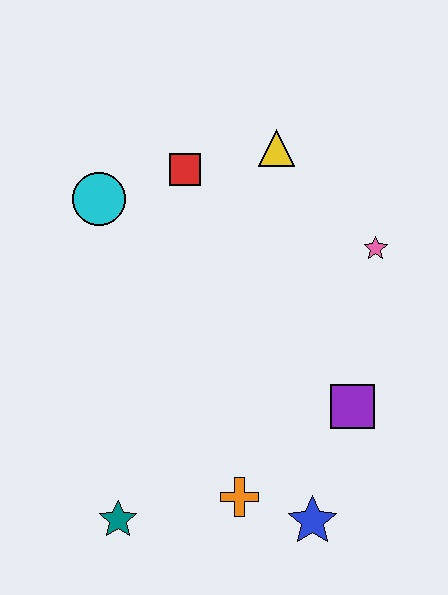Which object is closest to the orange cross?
The blue star is closest to the orange cross.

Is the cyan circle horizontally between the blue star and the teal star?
No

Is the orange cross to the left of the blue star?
Yes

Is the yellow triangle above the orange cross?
Yes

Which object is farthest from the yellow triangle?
The teal star is farthest from the yellow triangle.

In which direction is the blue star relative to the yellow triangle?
The blue star is below the yellow triangle.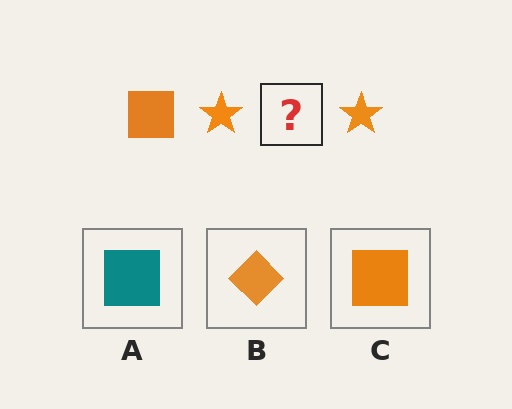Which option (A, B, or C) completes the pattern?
C.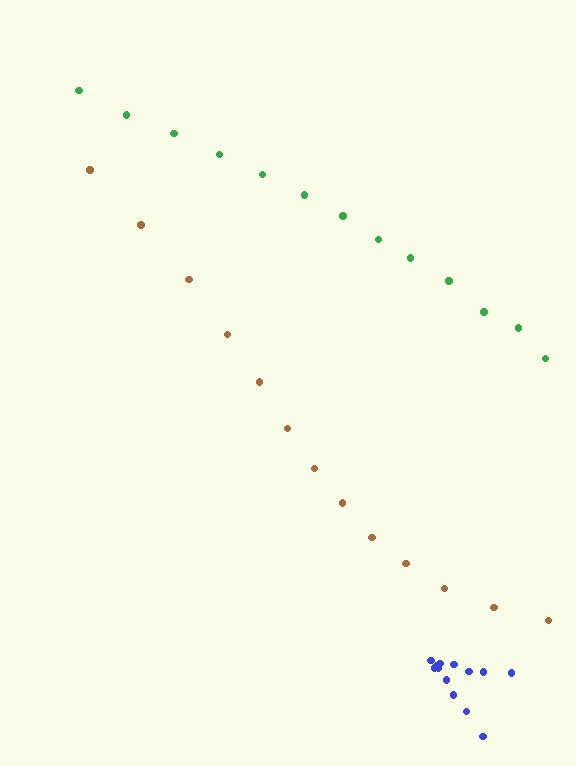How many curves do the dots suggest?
There are 3 distinct paths.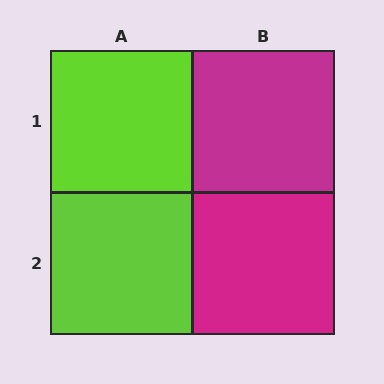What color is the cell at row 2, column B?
Magenta.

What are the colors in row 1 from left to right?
Lime, magenta.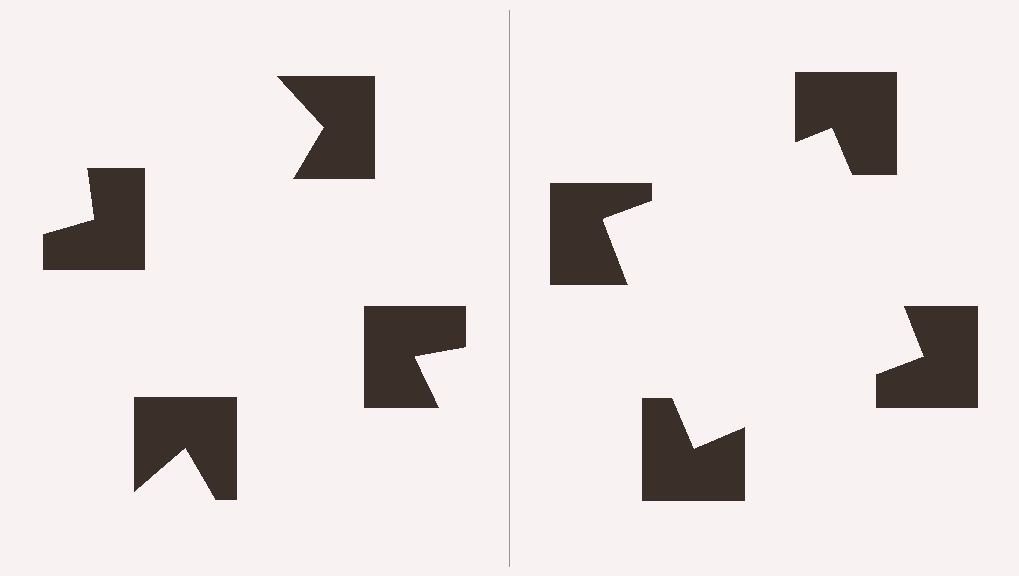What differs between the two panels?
The notched squares are positioned identically on both sides; only the wedge orientations differ. On the right they align to a square; on the left they are misaligned.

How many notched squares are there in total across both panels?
8 — 4 on each side.